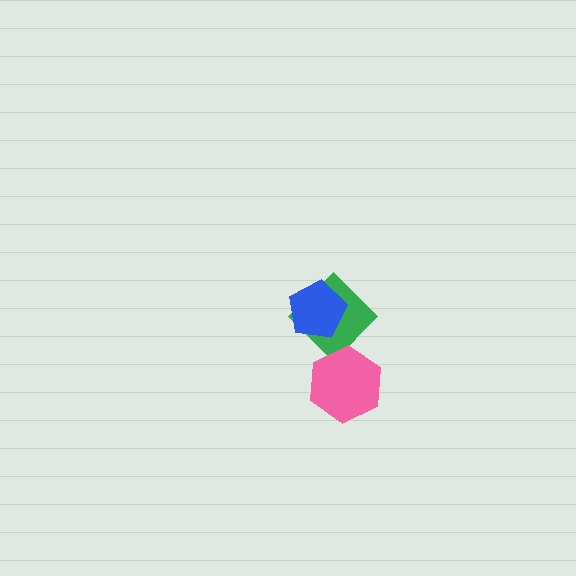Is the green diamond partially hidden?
Yes, it is partially covered by another shape.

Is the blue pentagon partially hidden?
No, no other shape covers it.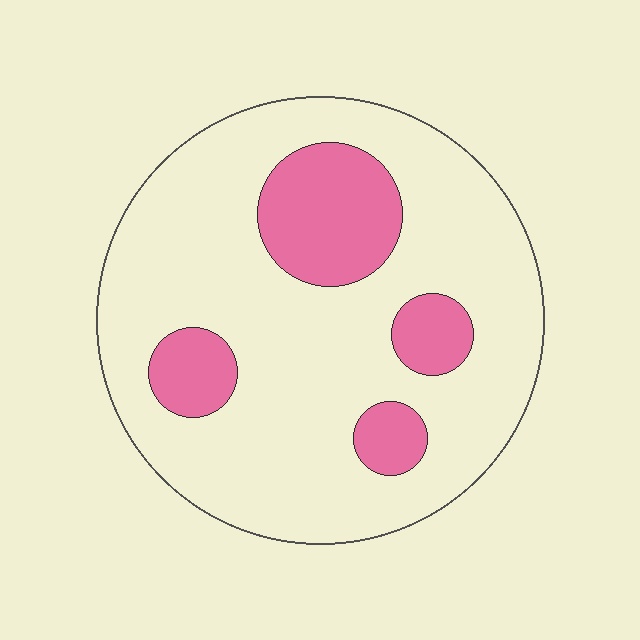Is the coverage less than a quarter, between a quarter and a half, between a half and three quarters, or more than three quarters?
Less than a quarter.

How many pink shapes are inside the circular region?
4.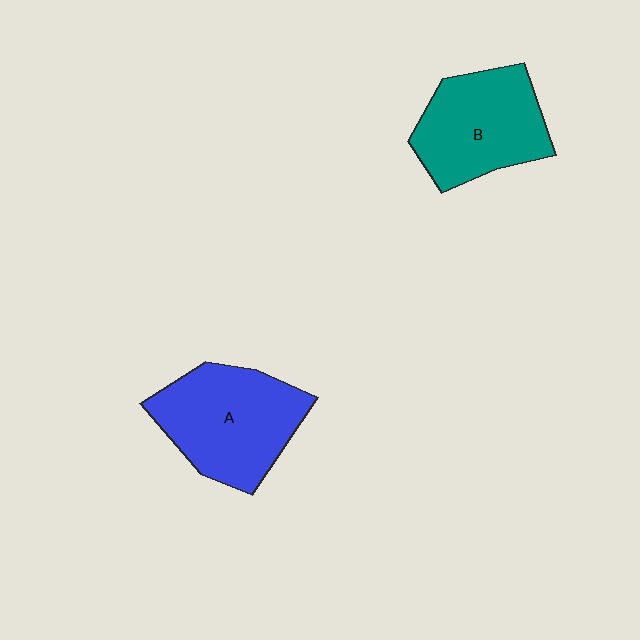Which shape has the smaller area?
Shape B (teal).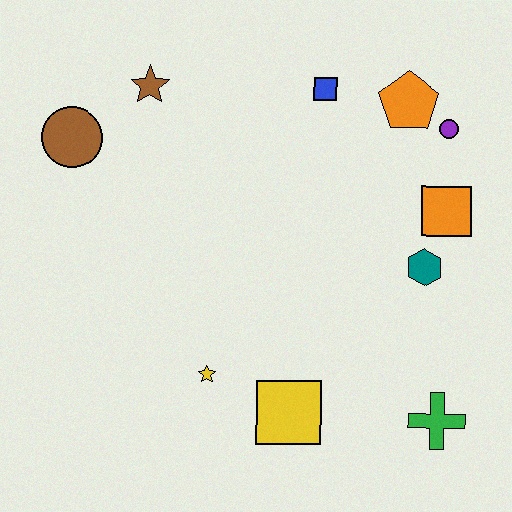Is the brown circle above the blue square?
No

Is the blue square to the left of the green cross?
Yes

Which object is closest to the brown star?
The brown circle is closest to the brown star.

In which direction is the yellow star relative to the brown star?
The yellow star is below the brown star.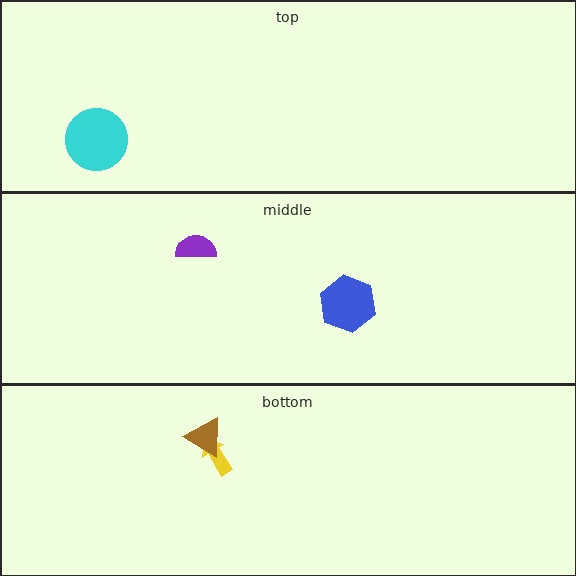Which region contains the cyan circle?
The top region.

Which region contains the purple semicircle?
The middle region.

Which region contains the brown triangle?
The bottom region.